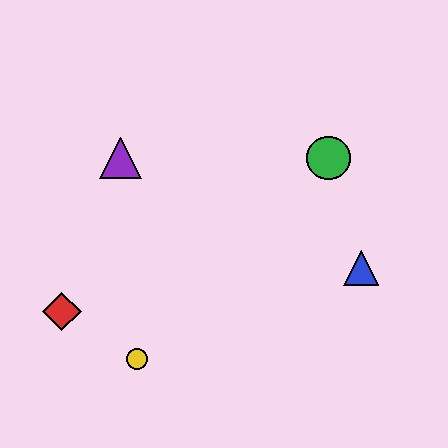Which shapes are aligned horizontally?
The green circle, the purple triangle are aligned horizontally.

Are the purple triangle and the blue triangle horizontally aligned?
No, the purple triangle is at y≈158 and the blue triangle is at y≈268.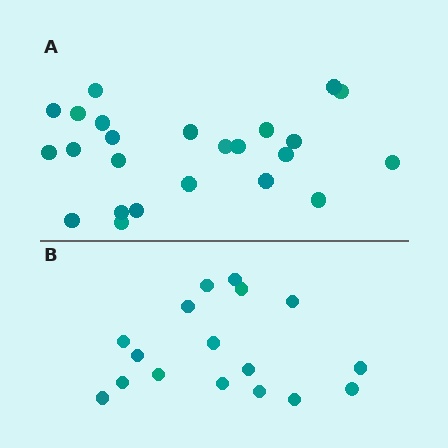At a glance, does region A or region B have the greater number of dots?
Region A (the top region) has more dots.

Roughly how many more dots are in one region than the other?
Region A has roughly 8 or so more dots than region B.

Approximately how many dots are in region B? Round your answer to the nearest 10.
About 20 dots. (The exact count is 17, which rounds to 20.)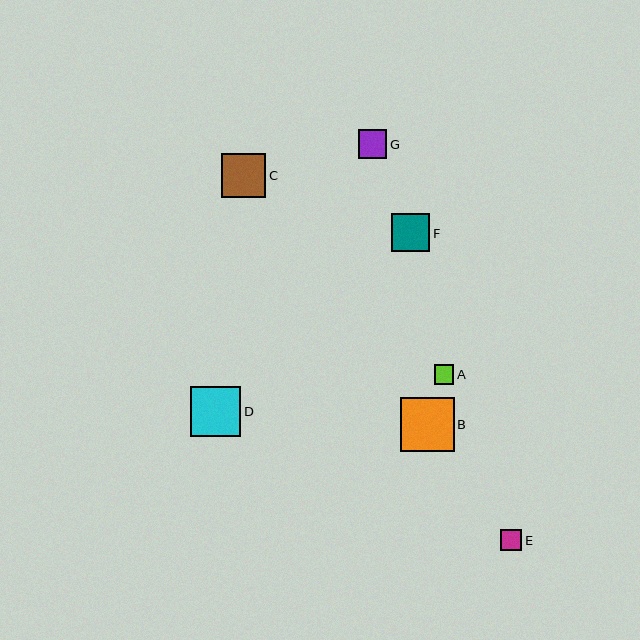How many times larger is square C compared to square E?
Square C is approximately 2.1 times the size of square E.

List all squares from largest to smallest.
From largest to smallest: B, D, C, F, G, E, A.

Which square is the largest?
Square B is the largest with a size of approximately 54 pixels.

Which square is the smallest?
Square A is the smallest with a size of approximately 20 pixels.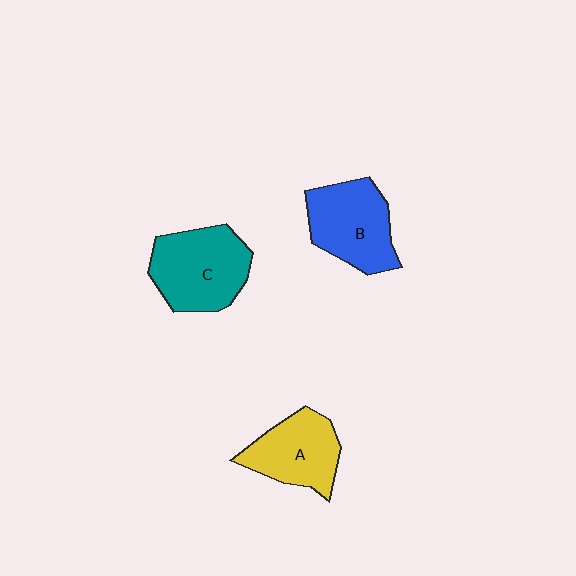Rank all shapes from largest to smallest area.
From largest to smallest: C (teal), B (blue), A (yellow).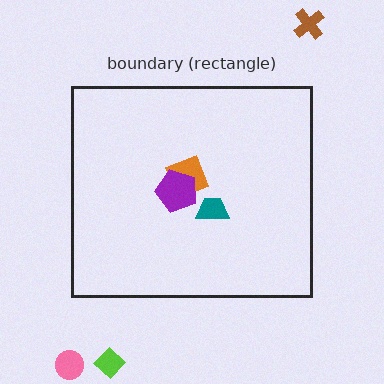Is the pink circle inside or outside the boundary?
Outside.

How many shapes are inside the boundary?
3 inside, 3 outside.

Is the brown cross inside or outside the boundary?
Outside.